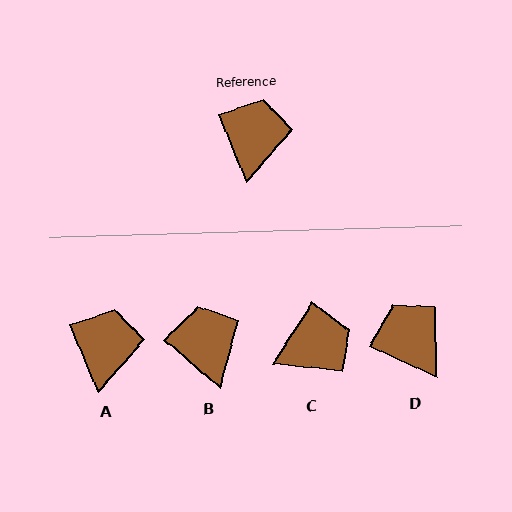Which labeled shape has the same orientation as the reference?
A.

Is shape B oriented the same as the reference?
No, it is off by about 27 degrees.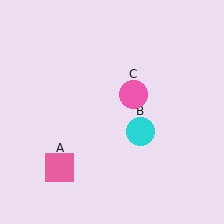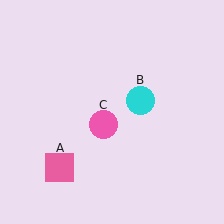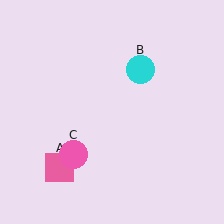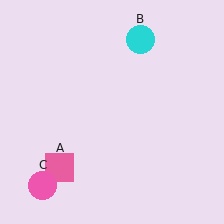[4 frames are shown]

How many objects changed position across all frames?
2 objects changed position: cyan circle (object B), pink circle (object C).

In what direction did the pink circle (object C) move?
The pink circle (object C) moved down and to the left.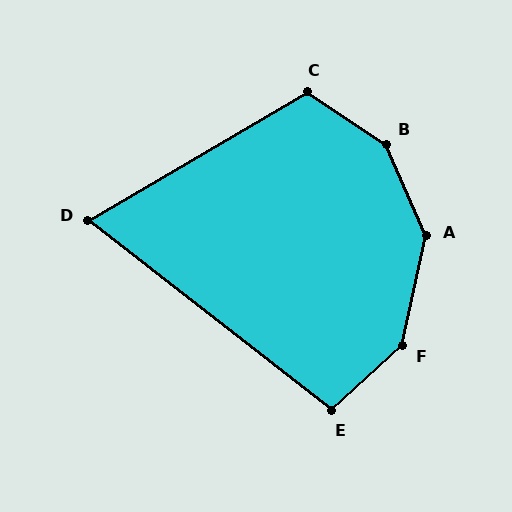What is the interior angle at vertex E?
Approximately 100 degrees (obtuse).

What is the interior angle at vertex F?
Approximately 145 degrees (obtuse).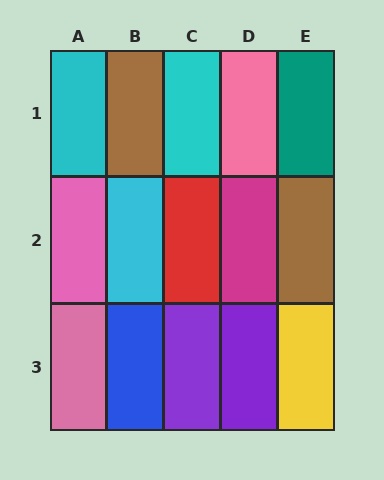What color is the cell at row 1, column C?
Cyan.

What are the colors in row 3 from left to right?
Pink, blue, purple, purple, yellow.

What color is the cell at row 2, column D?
Magenta.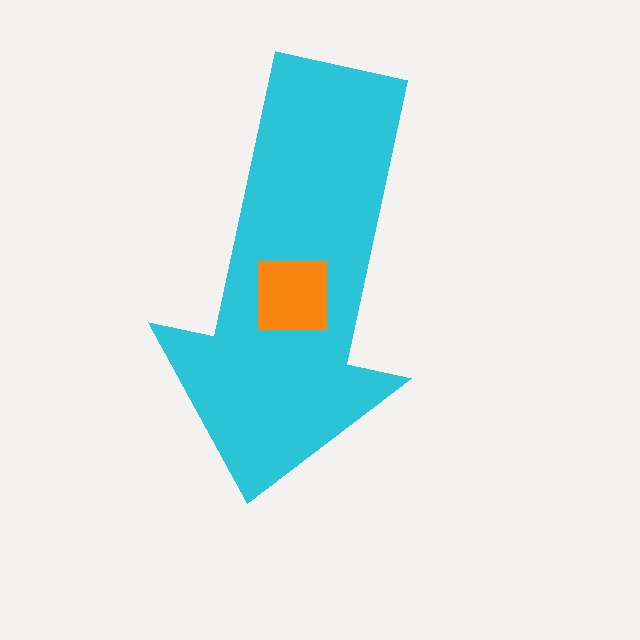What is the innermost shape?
The orange square.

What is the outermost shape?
The cyan arrow.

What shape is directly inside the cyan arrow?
The orange square.